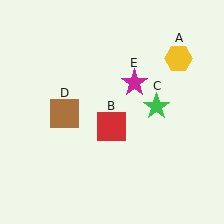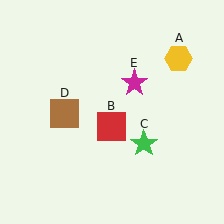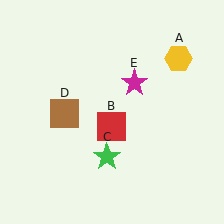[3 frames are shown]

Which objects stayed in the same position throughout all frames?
Yellow hexagon (object A) and red square (object B) and brown square (object D) and magenta star (object E) remained stationary.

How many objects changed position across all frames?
1 object changed position: green star (object C).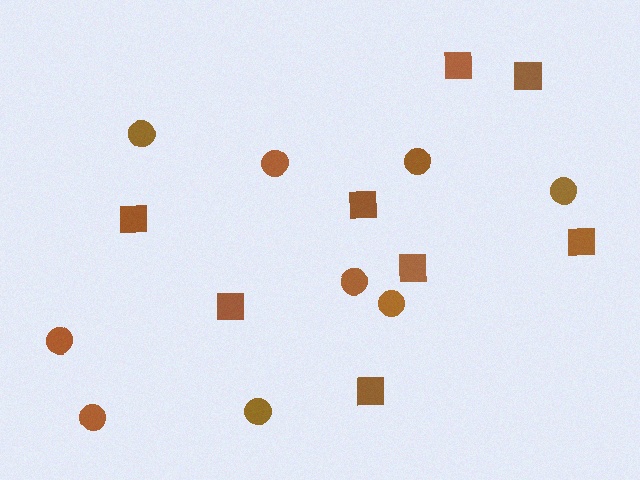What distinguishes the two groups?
There are 2 groups: one group of squares (8) and one group of circles (9).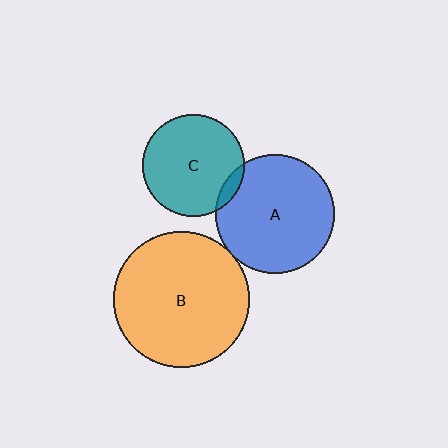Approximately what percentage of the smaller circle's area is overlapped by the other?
Approximately 5%.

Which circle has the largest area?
Circle B (orange).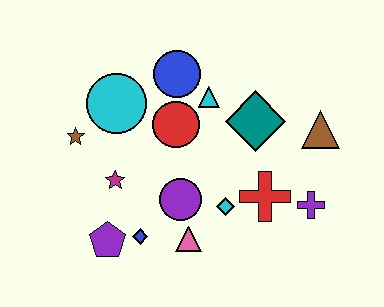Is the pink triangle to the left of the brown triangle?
Yes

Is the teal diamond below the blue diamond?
No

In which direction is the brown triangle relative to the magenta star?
The brown triangle is to the right of the magenta star.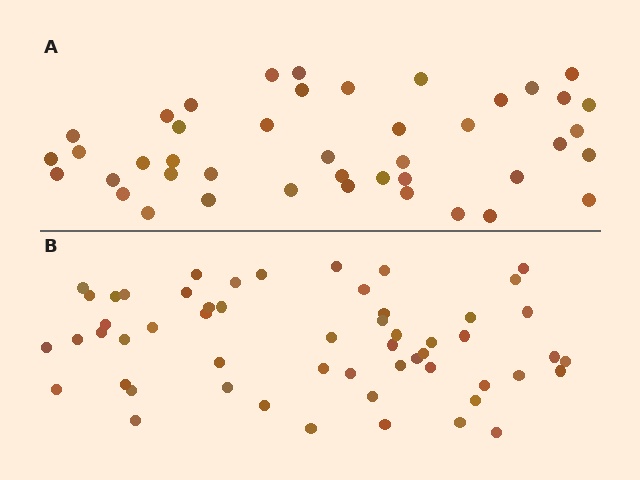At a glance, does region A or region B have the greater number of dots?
Region B (the bottom region) has more dots.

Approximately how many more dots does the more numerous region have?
Region B has roughly 12 or so more dots than region A.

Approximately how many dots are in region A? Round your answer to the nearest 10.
About 40 dots. (The exact count is 43, which rounds to 40.)